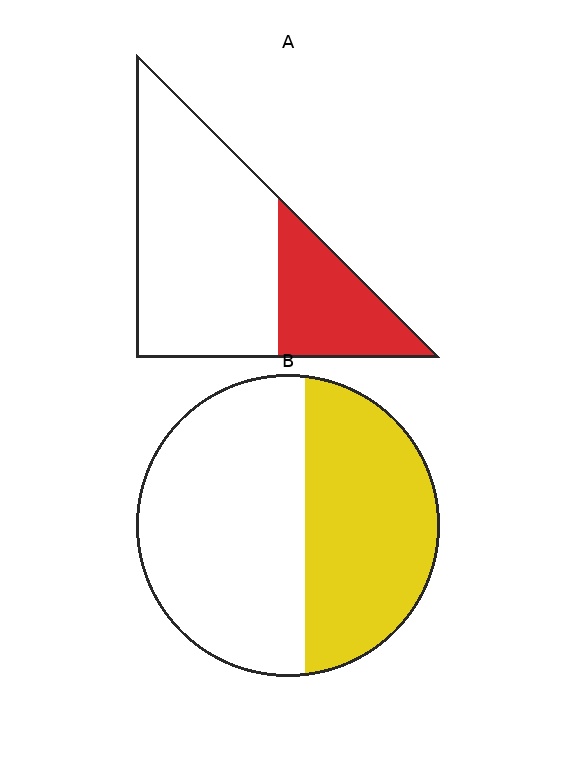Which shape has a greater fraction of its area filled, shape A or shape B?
Shape B.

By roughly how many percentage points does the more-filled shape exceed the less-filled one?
By roughly 15 percentage points (B over A).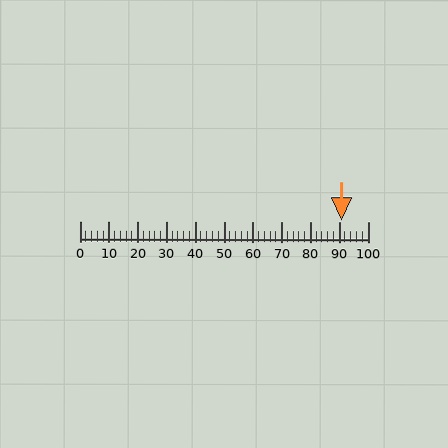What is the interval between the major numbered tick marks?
The major tick marks are spaced 10 units apart.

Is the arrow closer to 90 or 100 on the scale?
The arrow is closer to 90.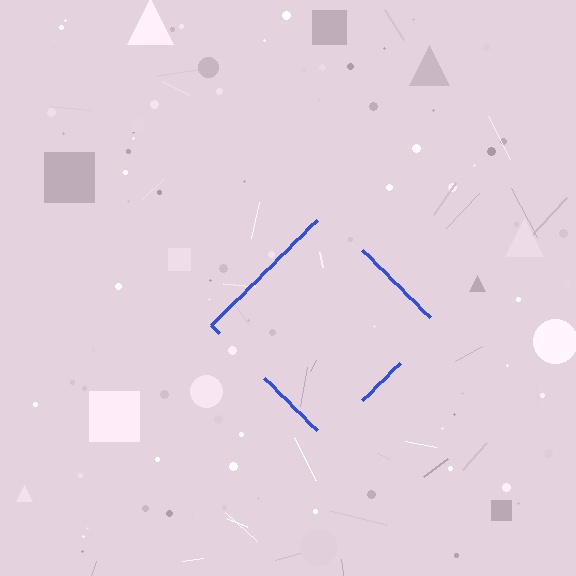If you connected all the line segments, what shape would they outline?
They would outline a diamond.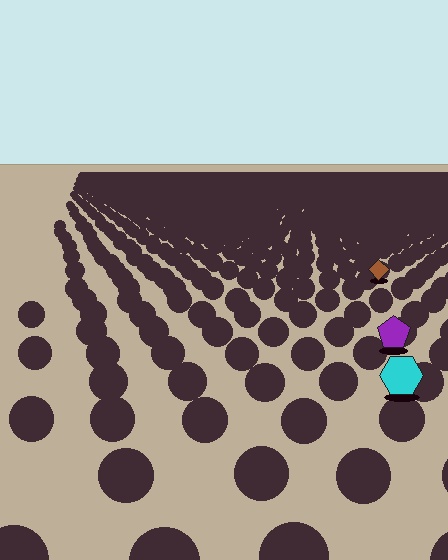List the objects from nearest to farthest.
From nearest to farthest: the cyan hexagon, the purple pentagon, the brown diamond.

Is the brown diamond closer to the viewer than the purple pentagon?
No. The purple pentagon is closer — you can tell from the texture gradient: the ground texture is coarser near it.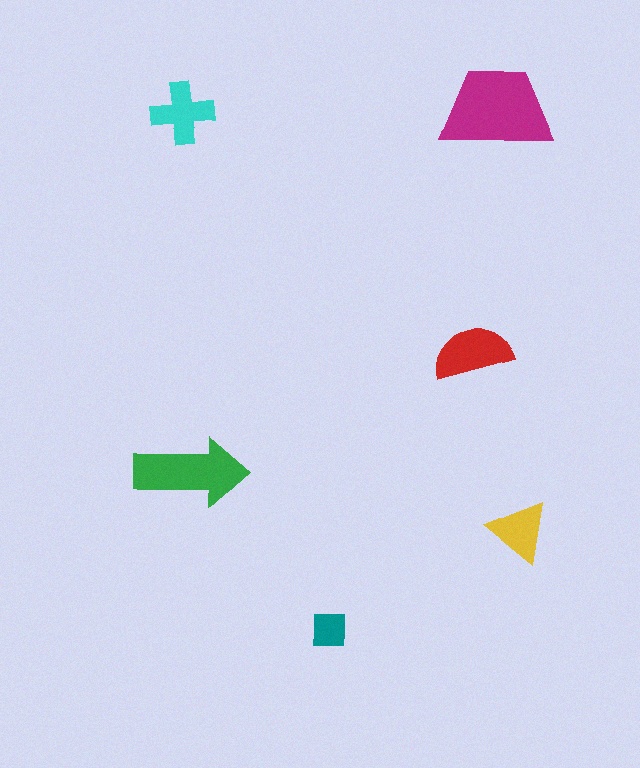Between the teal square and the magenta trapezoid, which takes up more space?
The magenta trapezoid.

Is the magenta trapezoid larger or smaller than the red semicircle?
Larger.